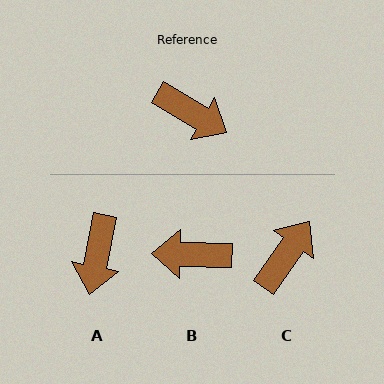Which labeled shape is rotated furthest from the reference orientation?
B, about 151 degrees away.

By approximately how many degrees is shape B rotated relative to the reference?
Approximately 151 degrees clockwise.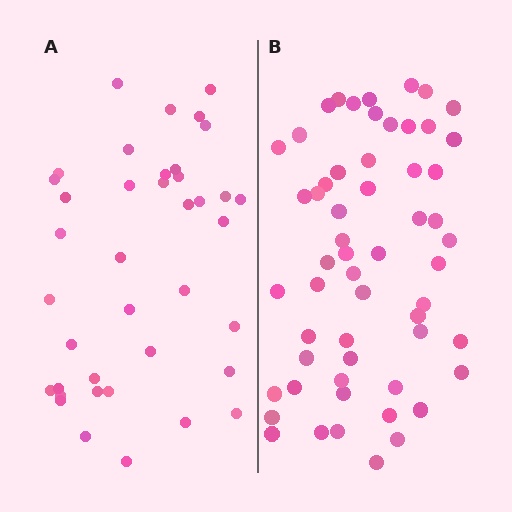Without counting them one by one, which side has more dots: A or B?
Region B (the right region) has more dots.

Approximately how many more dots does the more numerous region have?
Region B has approximately 20 more dots than region A.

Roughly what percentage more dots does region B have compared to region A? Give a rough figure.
About 45% more.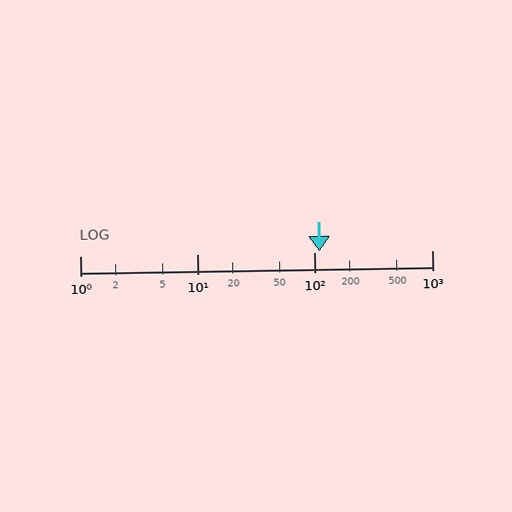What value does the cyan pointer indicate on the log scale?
The pointer indicates approximately 110.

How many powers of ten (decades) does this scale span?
The scale spans 3 decades, from 1 to 1000.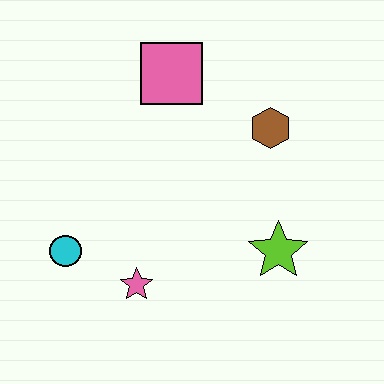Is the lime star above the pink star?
Yes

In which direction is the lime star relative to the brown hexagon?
The lime star is below the brown hexagon.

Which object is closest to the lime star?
The brown hexagon is closest to the lime star.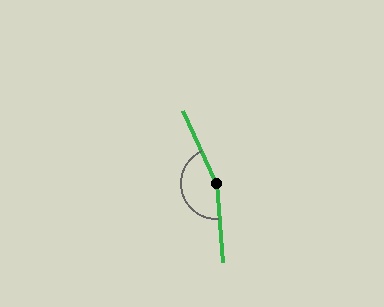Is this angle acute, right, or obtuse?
It is obtuse.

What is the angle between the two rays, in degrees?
Approximately 160 degrees.